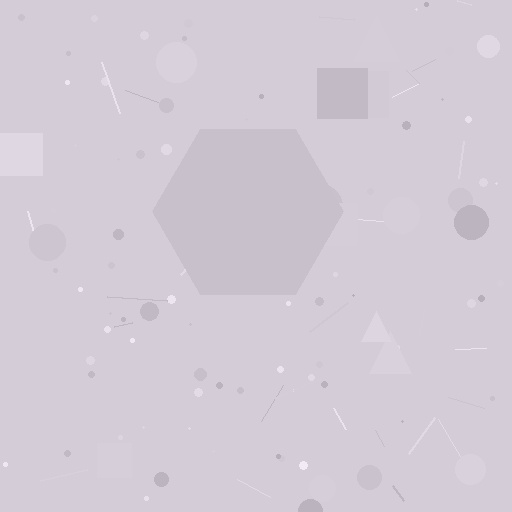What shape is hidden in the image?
A hexagon is hidden in the image.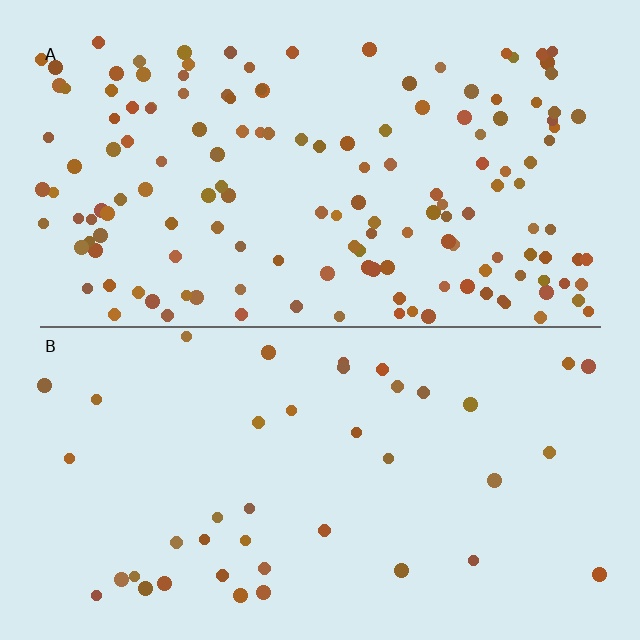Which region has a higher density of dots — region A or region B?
A (the top).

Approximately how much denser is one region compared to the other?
Approximately 3.7× — region A over region B.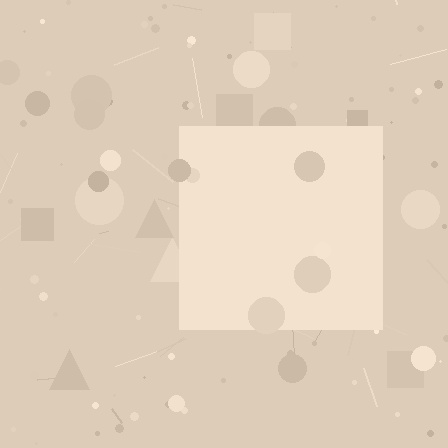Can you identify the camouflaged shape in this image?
The camouflaged shape is a square.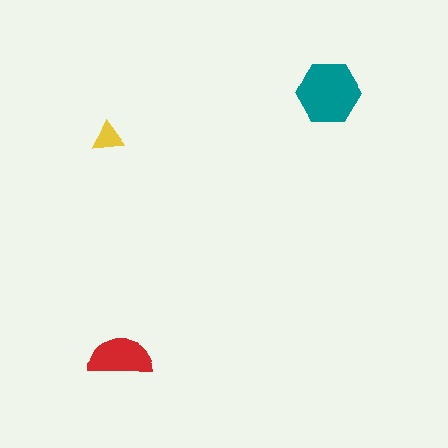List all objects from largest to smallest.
The teal hexagon, the red semicircle, the yellow triangle.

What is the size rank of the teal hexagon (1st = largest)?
1st.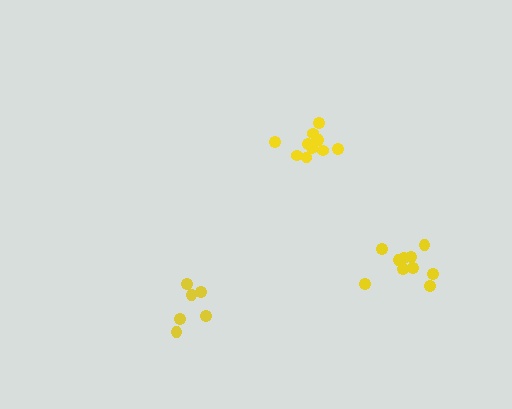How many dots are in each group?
Group 1: 6 dots, Group 2: 11 dots, Group 3: 10 dots (27 total).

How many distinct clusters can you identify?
There are 3 distinct clusters.